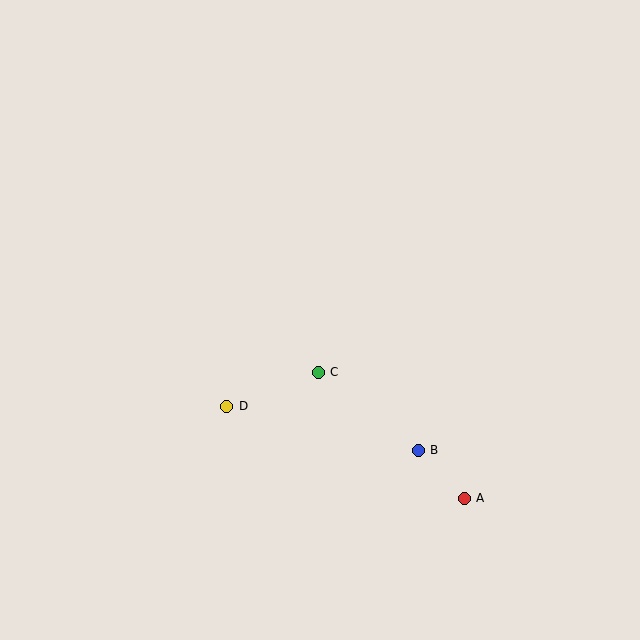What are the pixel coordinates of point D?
Point D is at (227, 406).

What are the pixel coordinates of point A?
Point A is at (464, 498).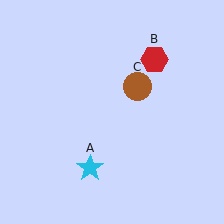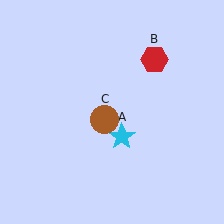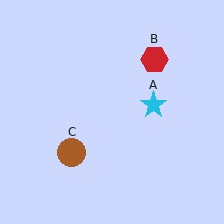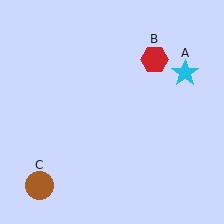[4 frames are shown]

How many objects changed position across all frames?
2 objects changed position: cyan star (object A), brown circle (object C).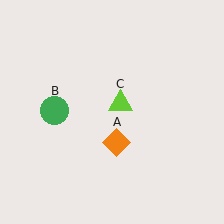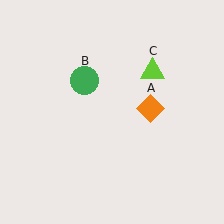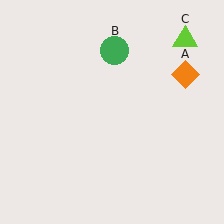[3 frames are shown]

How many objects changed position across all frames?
3 objects changed position: orange diamond (object A), green circle (object B), lime triangle (object C).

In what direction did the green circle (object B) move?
The green circle (object B) moved up and to the right.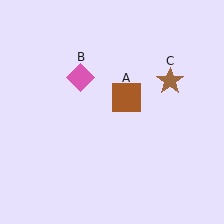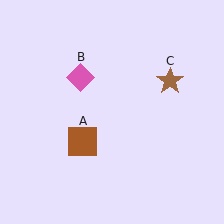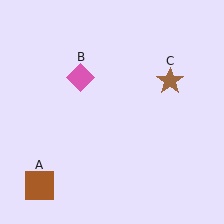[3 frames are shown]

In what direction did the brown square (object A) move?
The brown square (object A) moved down and to the left.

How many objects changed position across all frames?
1 object changed position: brown square (object A).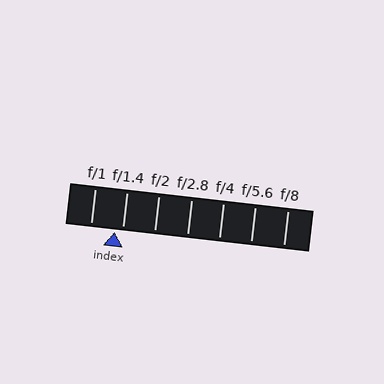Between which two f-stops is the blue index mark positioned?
The index mark is between f/1 and f/1.4.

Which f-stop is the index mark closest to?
The index mark is closest to f/1.4.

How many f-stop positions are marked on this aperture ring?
There are 7 f-stop positions marked.